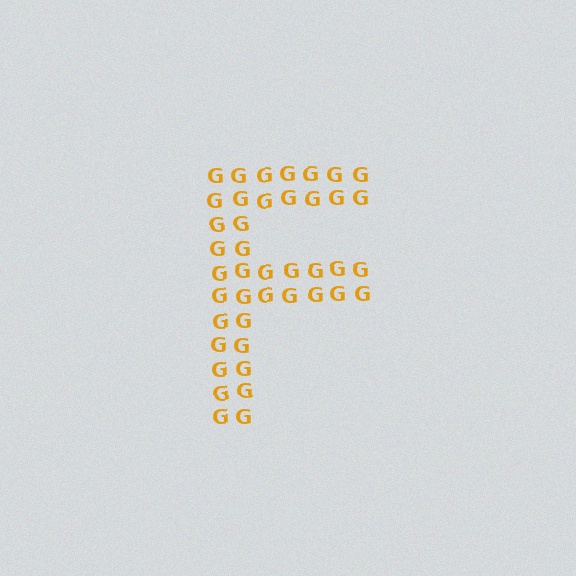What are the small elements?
The small elements are letter G's.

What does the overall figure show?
The overall figure shows the letter F.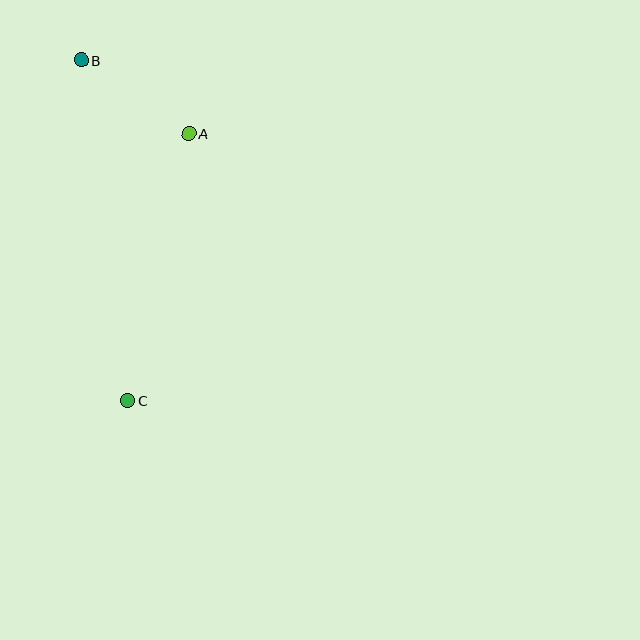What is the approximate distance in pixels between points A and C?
The distance between A and C is approximately 274 pixels.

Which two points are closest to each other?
Points A and B are closest to each other.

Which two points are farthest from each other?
Points B and C are farthest from each other.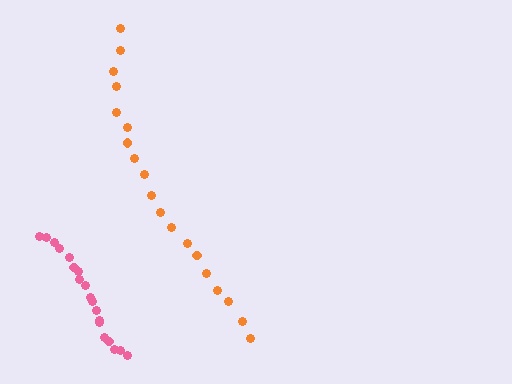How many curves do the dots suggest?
There are 2 distinct paths.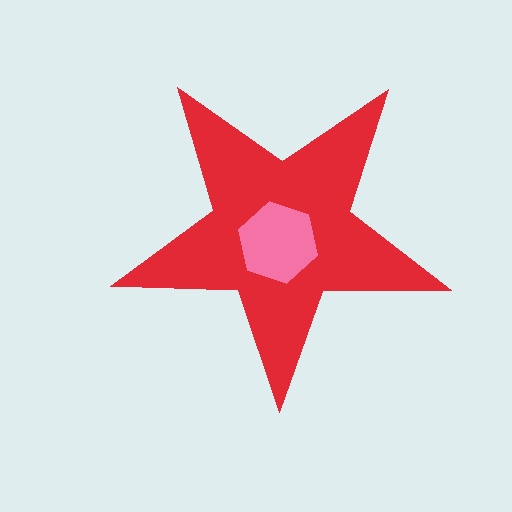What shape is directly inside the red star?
The pink hexagon.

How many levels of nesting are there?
2.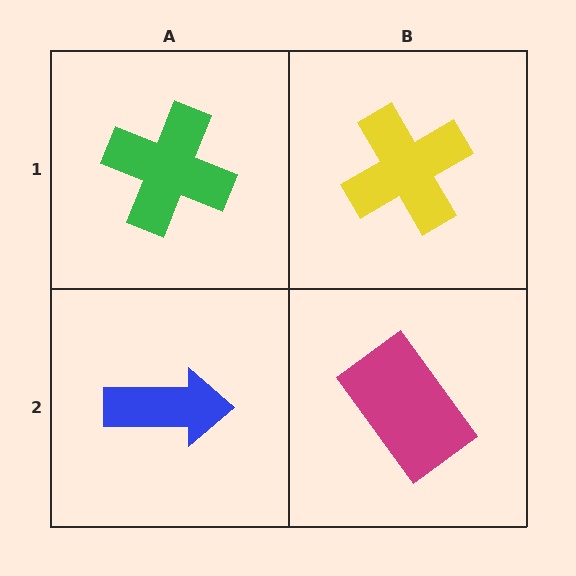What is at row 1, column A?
A green cross.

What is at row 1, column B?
A yellow cross.